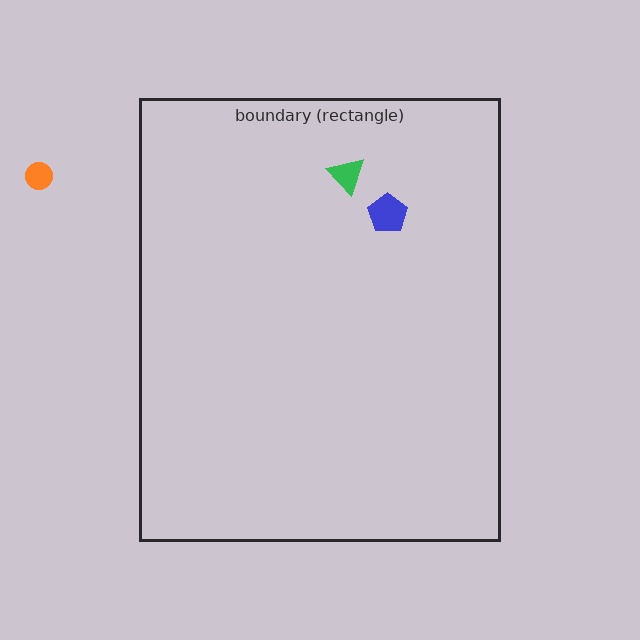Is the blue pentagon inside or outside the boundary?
Inside.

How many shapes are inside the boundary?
2 inside, 1 outside.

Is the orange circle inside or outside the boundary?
Outside.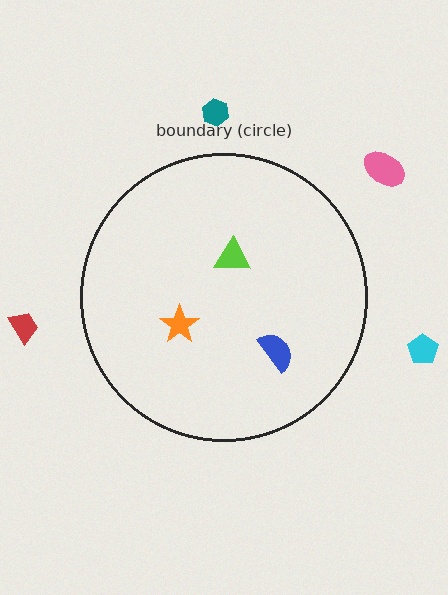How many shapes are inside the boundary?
3 inside, 4 outside.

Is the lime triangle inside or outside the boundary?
Inside.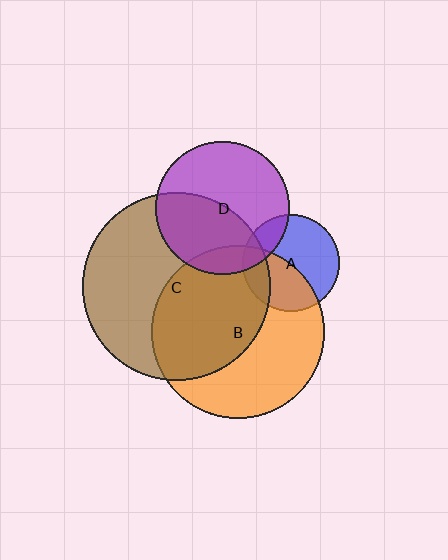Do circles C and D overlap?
Yes.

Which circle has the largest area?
Circle C (brown).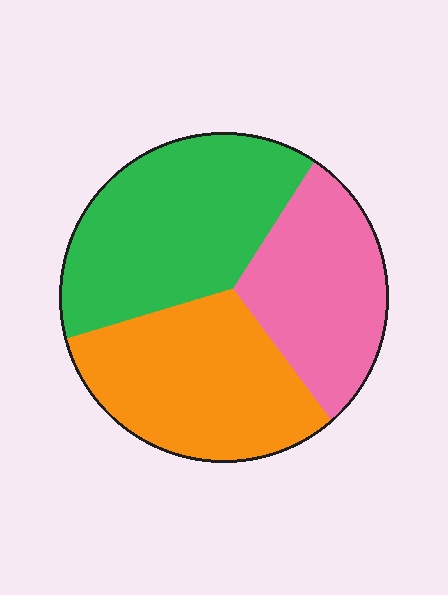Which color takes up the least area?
Pink, at roughly 30%.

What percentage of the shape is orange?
Orange takes up about one third (1/3) of the shape.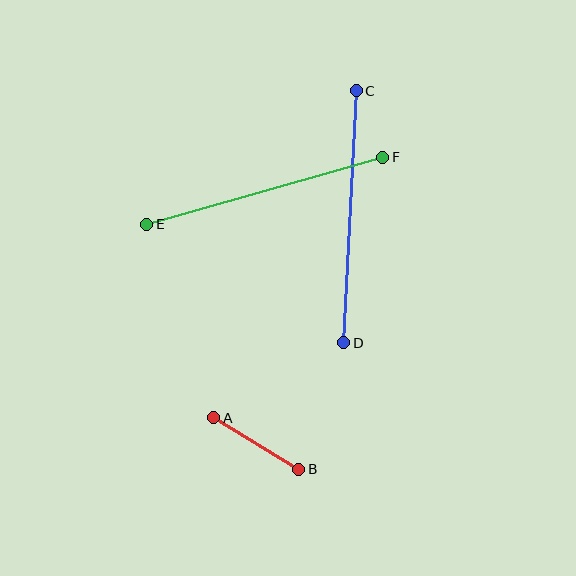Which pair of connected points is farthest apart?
Points C and D are farthest apart.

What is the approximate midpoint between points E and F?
The midpoint is at approximately (265, 191) pixels.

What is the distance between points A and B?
The distance is approximately 100 pixels.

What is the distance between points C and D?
The distance is approximately 252 pixels.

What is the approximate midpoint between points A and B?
The midpoint is at approximately (256, 444) pixels.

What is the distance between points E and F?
The distance is approximately 245 pixels.